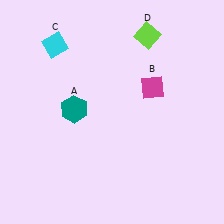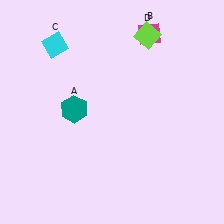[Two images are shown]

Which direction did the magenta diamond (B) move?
The magenta diamond (B) moved up.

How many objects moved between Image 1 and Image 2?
1 object moved between the two images.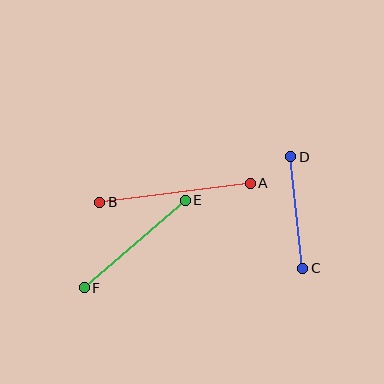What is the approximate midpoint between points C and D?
The midpoint is at approximately (297, 213) pixels.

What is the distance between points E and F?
The distance is approximately 134 pixels.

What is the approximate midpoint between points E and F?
The midpoint is at approximately (135, 244) pixels.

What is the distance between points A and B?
The distance is approximately 152 pixels.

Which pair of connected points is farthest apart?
Points A and B are farthest apart.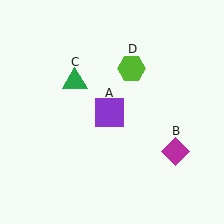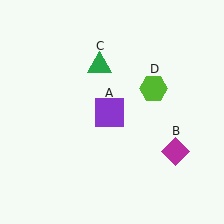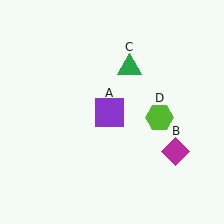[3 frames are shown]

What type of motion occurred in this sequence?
The green triangle (object C), lime hexagon (object D) rotated clockwise around the center of the scene.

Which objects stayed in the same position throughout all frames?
Purple square (object A) and magenta diamond (object B) remained stationary.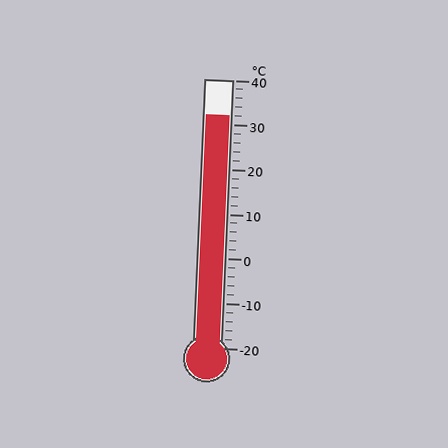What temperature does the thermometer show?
The thermometer shows approximately 32°C.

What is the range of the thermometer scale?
The thermometer scale ranges from -20°C to 40°C.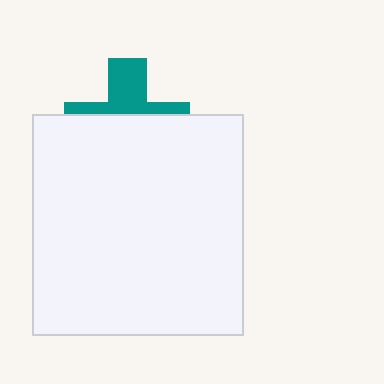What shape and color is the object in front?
The object in front is a white rectangle.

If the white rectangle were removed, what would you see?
You would see the complete teal cross.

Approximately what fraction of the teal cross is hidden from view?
Roughly 61% of the teal cross is hidden behind the white rectangle.